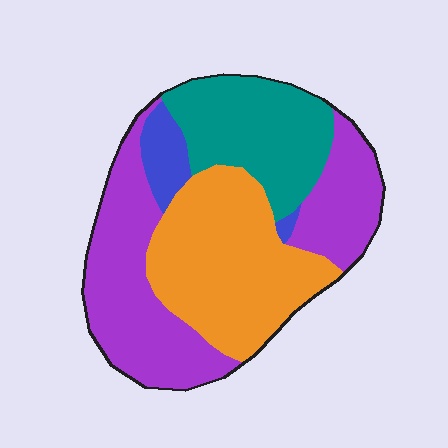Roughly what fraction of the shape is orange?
Orange covers 33% of the shape.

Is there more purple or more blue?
Purple.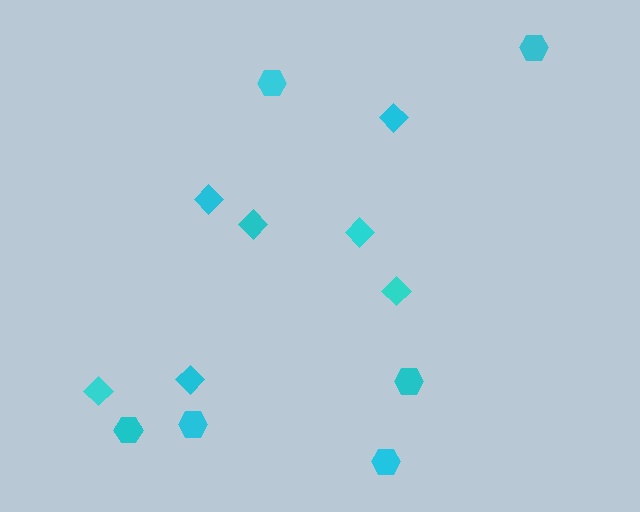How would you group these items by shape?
There are 2 groups: one group of diamonds (7) and one group of hexagons (6).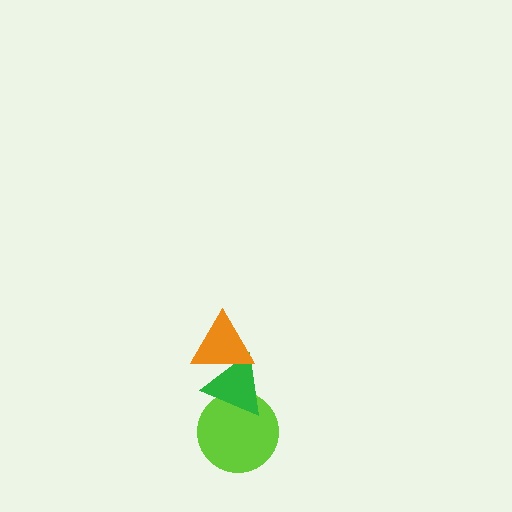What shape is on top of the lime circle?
The green triangle is on top of the lime circle.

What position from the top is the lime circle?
The lime circle is 3rd from the top.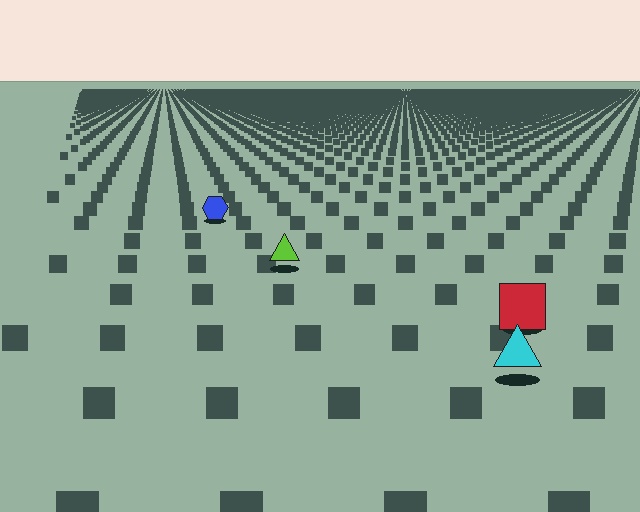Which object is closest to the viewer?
The cyan triangle is closest. The texture marks near it are larger and more spread out.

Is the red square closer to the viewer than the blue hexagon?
Yes. The red square is closer — you can tell from the texture gradient: the ground texture is coarser near it.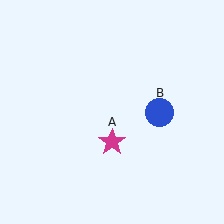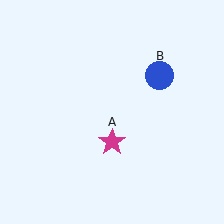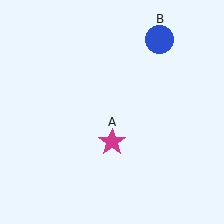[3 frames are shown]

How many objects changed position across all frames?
1 object changed position: blue circle (object B).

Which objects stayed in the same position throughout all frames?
Magenta star (object A) remained stationary.